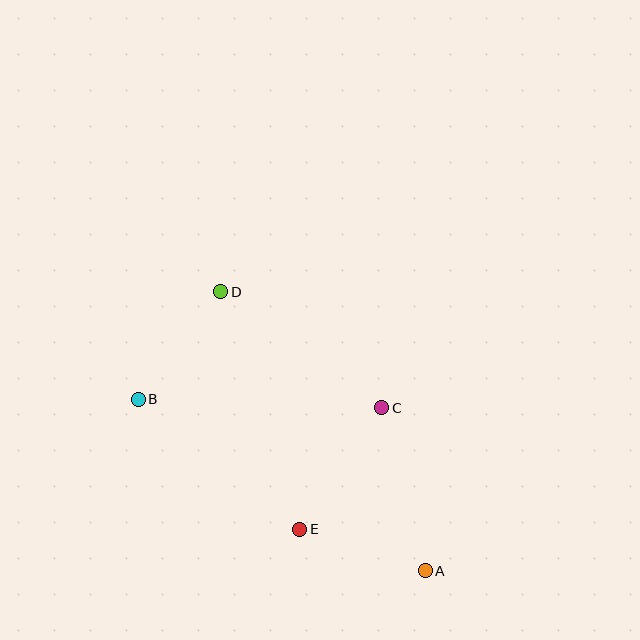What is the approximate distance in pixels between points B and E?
The distance between B and E is approximately 207 pixels.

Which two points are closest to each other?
Points A and E are closest to each other.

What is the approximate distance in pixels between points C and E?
The distance between C and E is approximately 146 pixels.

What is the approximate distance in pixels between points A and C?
The distance between A and C is approximately 169 pixels.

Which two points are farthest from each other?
Points A and D are farthest from each other.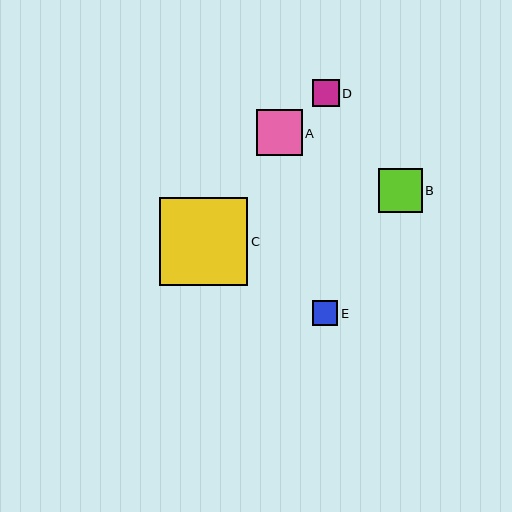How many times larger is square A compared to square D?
Square A is approximately 1.7 times the size of square D.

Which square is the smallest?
Square E is the smallest with a size of approximately 25 pixels.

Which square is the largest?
Square C is the largest with a size of approximately 88 pixels.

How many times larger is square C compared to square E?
Square C is approximately 3.5 times the size of square E.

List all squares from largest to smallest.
From largest to smallest: C, A, B, D, E.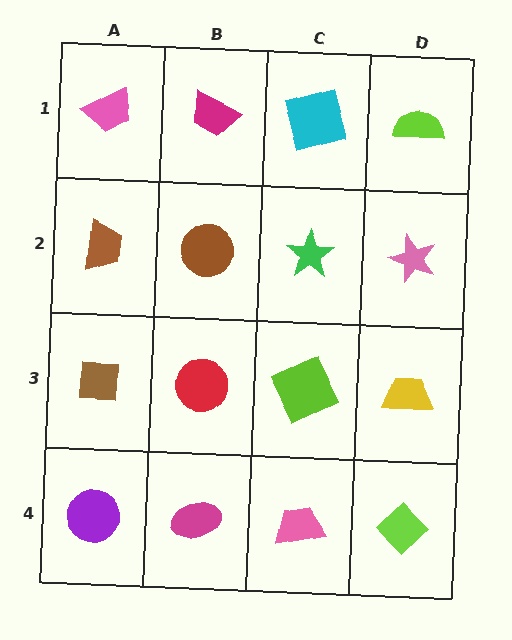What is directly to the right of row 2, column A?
A brown circle.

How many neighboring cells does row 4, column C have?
3.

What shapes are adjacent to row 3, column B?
A brown circle (row 2, column B), a magenta ellipse (row 4, column B), a brown square (row 3, column A), a lime square (row 3, column C).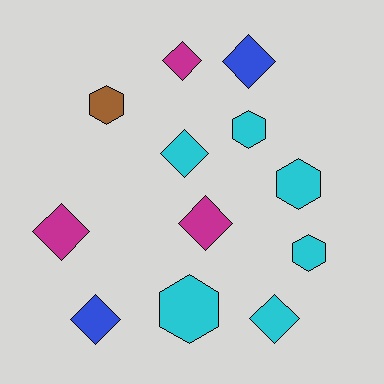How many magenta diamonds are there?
There are 3 magenta diamonds.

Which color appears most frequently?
Cyan, with 6 objects.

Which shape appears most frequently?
Diamond, with 7 objects.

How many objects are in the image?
There are 12 objects.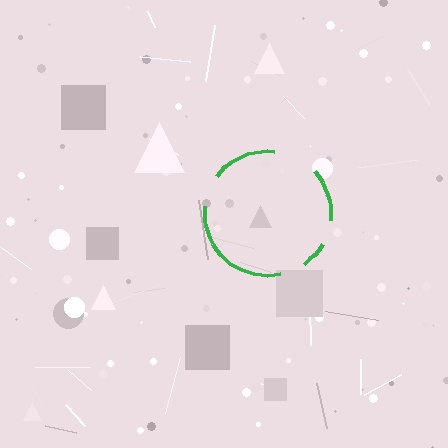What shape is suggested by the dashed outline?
The dashed outline suggests a circle.